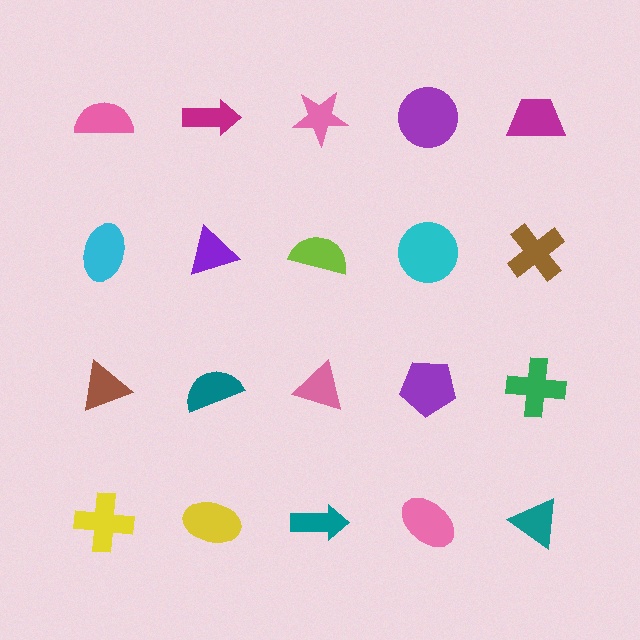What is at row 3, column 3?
A pink triangle.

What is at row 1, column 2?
A magenta arrow.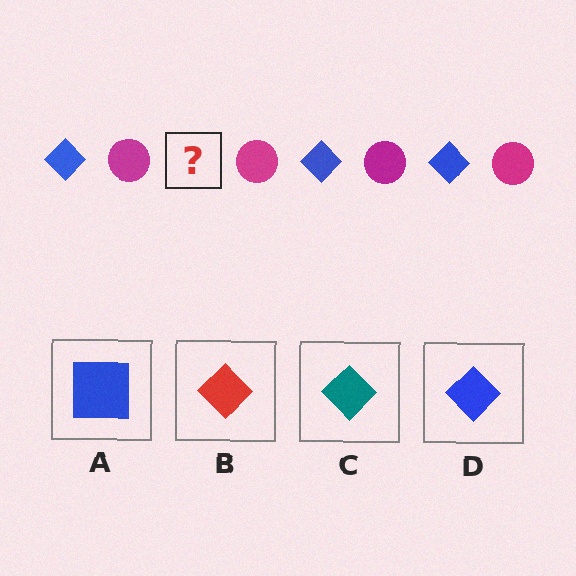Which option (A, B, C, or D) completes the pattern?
D.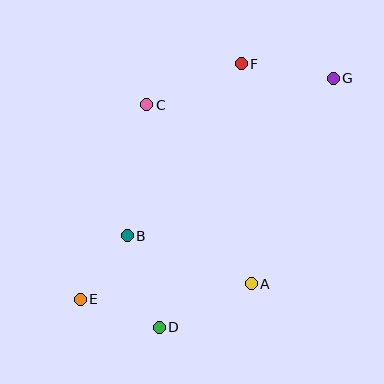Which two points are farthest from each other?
Points E and G are farthest from each other.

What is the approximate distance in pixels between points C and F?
The distance between C and F is approximately 103 pixels.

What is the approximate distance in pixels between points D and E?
The distance between D and E is approximately 84 pixels.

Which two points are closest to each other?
Points B and E are closest to each other.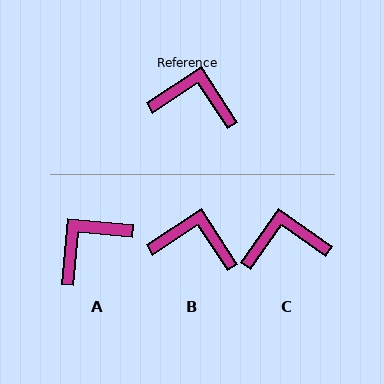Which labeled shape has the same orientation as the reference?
B.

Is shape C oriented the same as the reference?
No, it is off by about 22 degrees.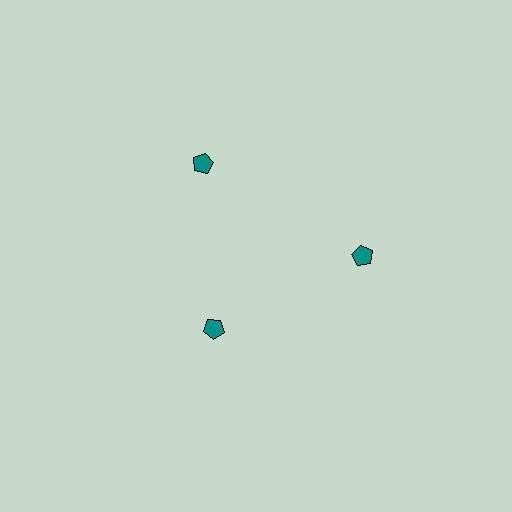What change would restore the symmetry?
The symmetry would be restored by moving it outward, back onto the ring so that all 3 pentagons sit at equal angles and equal distance from the center.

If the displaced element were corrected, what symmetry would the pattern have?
It would have 3-fold rotational symmetry — the pattern would map onto itself every 120 degrees.